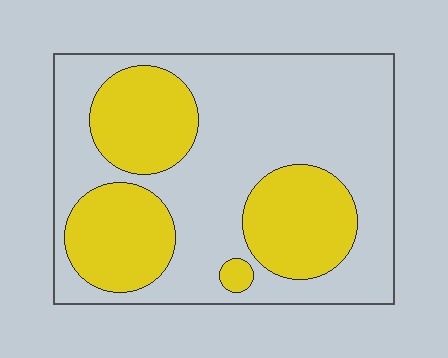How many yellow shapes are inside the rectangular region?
4.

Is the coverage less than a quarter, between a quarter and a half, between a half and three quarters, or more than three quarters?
Between a quarter and a half.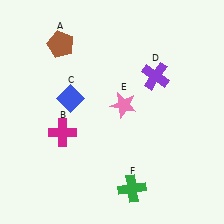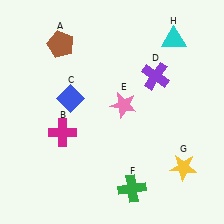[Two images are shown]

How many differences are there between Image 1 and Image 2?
There are 2 differences between the two images.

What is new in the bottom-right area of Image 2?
A yellow star (G) was added in the bottom-right area of Image 2.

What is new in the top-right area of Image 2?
A cyan triangle (H) was added in the top-right area of Image 2.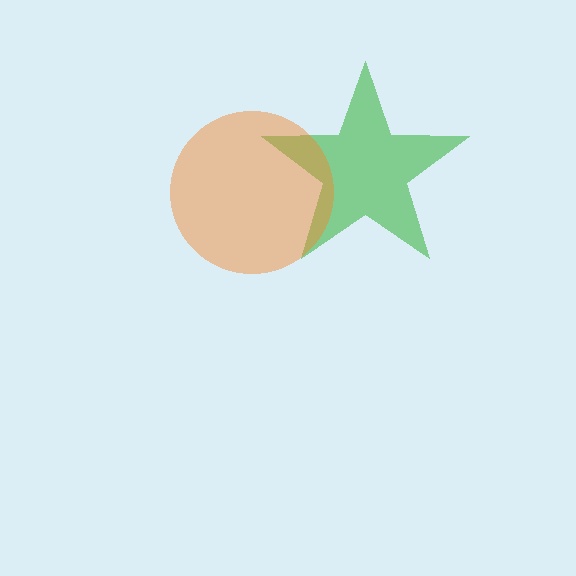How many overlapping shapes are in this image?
There are 2 overlapping shapes in the image.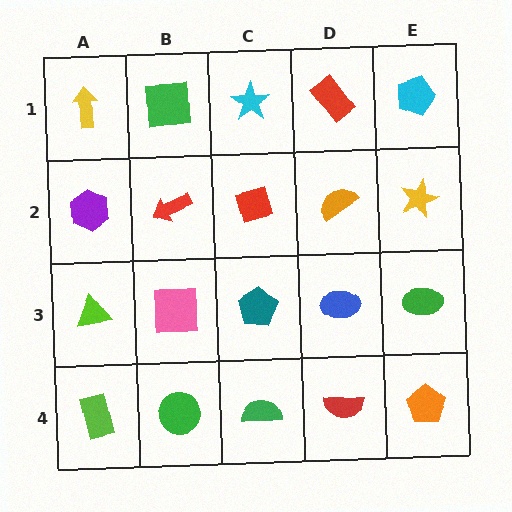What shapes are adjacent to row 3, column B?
A red arrow (row 2, column B), a green circle (row 4, column B), a lime triangle (row 3, column A), a teal pentagon (row 3, column C).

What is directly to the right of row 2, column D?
A yellow star.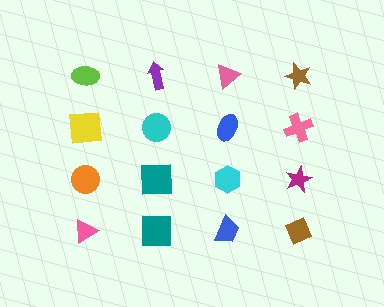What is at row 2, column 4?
A pink cross.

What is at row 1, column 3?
A pink triangle.